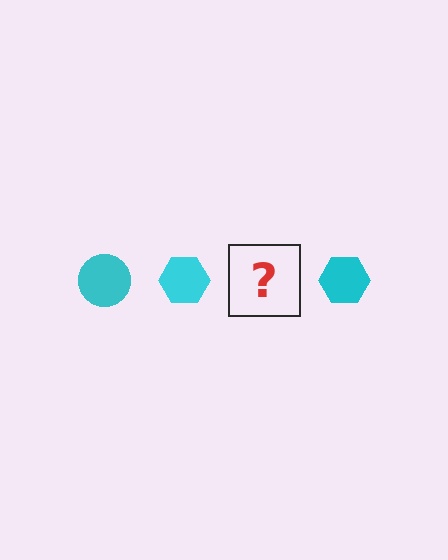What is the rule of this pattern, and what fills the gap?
The rule is that the pattern cycles through circle, hexagon shapes in cyan. The gap should be filled with a cyan circle.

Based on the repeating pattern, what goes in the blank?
The blank should be a cyan circle.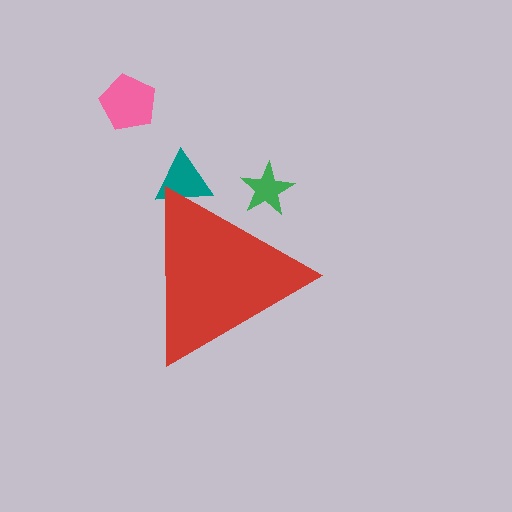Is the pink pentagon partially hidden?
No, the pink pentagon is fully visible.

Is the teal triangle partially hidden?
Yes, the teal triangle is partially hidden behind the red triangle.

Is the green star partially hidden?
Yes, the green star is partially hidden behind the red triangle.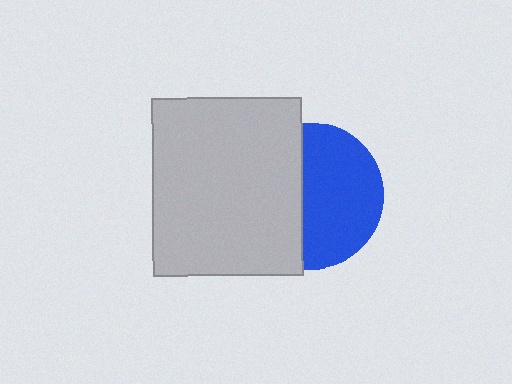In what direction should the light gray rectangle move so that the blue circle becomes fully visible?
The light gray rectangle should move left. That is the shortest direction to clear the overlap and leave the blue circle fully visible.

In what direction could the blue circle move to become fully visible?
The blue circle could move right. That would shift it out from behind the light gray rectangle entirely.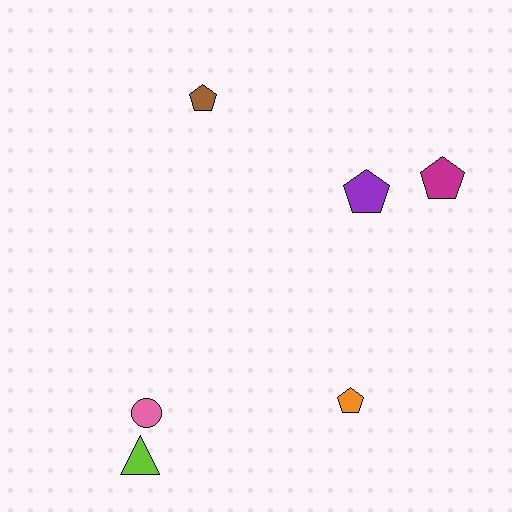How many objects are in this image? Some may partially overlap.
There are 6 objects.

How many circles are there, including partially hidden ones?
There is 1 circle.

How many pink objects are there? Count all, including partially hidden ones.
There is 1 pink object.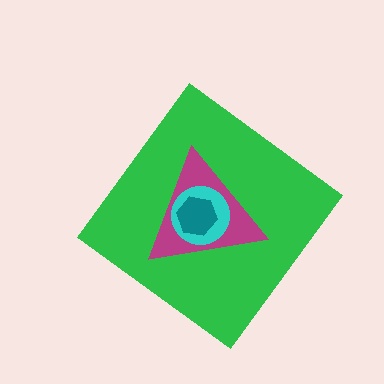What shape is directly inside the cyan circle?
The teal hexagon.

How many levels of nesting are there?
4.